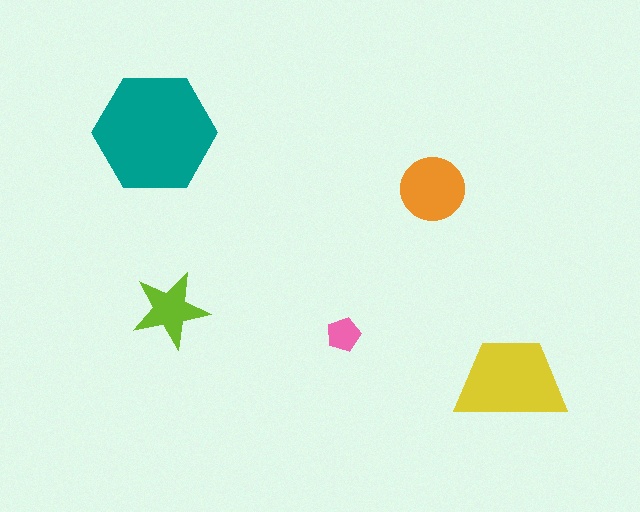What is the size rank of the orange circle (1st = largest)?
3rd.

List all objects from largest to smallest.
The teal hexagon, the yellow trapezoid, the orange circle, the lime star, the pink pentagon.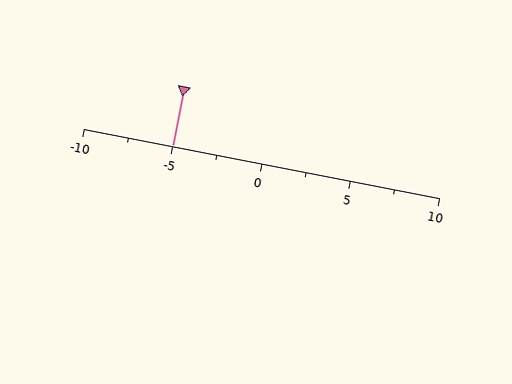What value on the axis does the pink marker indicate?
The marker indicates approximately -5.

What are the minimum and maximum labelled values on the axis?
The axis runs from -10 to 10.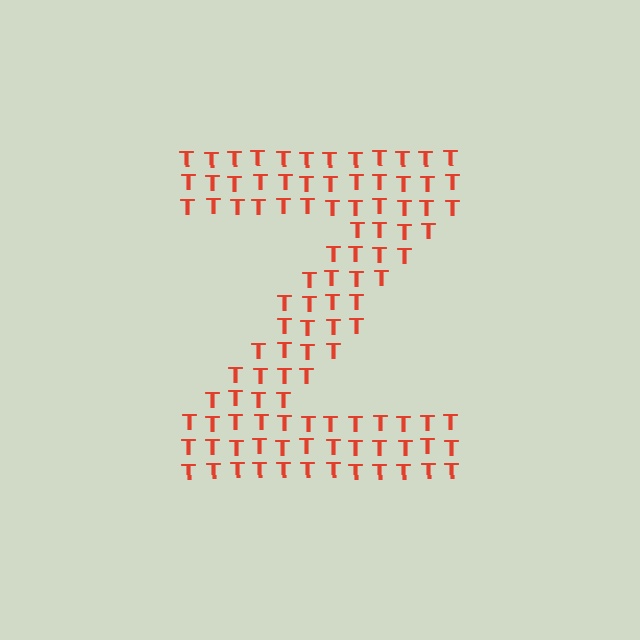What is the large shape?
The large shape is the letter Z.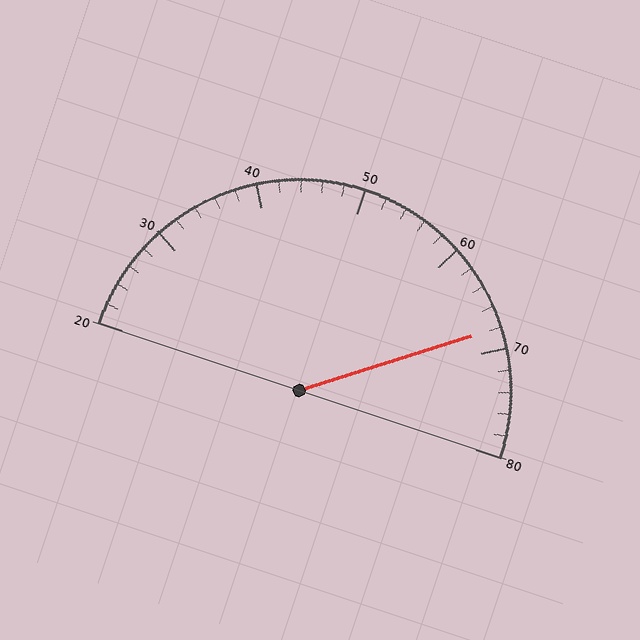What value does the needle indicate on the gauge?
The needle indicates approximately 68.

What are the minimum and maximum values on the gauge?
The gauge ranges from 20 to 80.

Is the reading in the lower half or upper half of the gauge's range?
The reading is in the upper half of the range (20 to 80).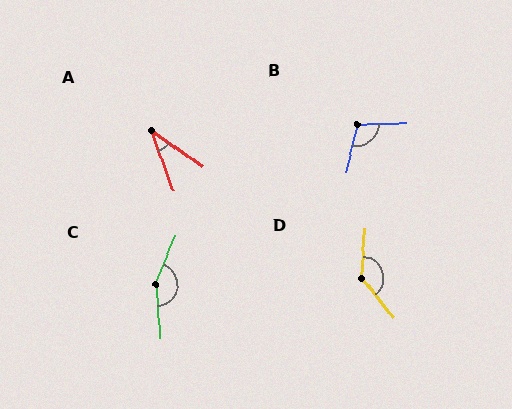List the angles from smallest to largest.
A (35°), B (104°), D (137°), C (153°).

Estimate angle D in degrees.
Approximately 137 degrees.